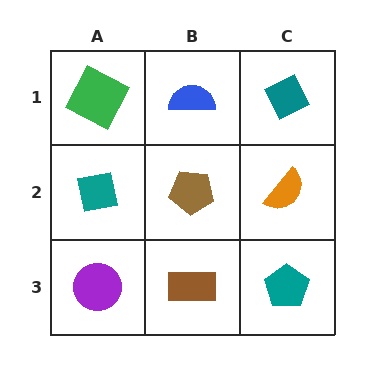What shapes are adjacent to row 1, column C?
An orange semicircle (row 2, column C), a blue semicircle (row 1, column B).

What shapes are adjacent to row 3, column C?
An orange semicircle (row 2, column C), a brown rectangle (row 3, column B).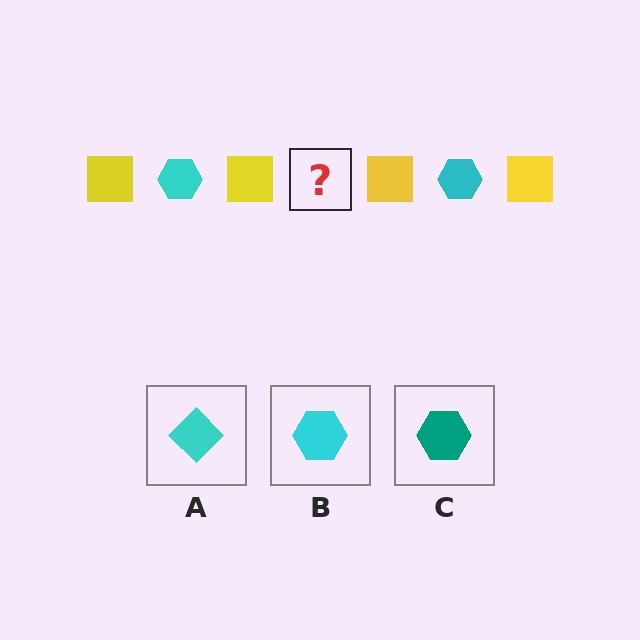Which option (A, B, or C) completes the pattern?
B.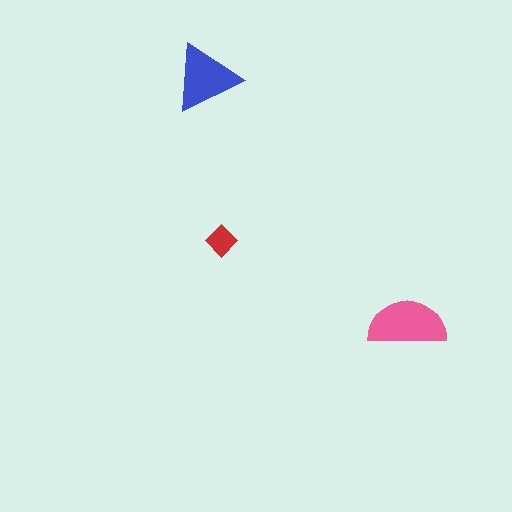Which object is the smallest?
The red diamond.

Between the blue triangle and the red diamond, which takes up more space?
The blue triangle.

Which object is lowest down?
The pink semicircle is bottommost.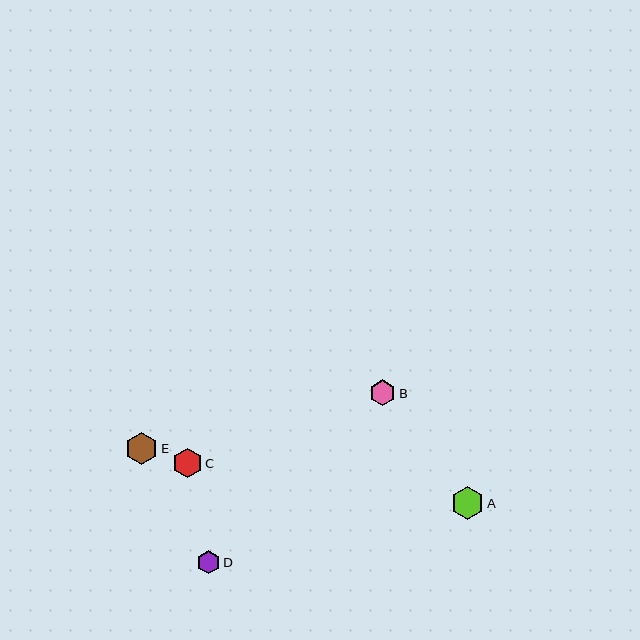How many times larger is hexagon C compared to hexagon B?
Hexagon C is approximately 1.2 times the size of hexagon B.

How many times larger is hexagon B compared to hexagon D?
Hexagon B is approximately 1.1 times the size of hexagon D.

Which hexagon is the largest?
Hexagon A is the largest with a size of approximately 33 pixels.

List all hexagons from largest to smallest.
From largest to smallest: A, E, C, B, D.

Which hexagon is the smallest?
Hexagon D is the smallest with a size of approximately 23 pixels.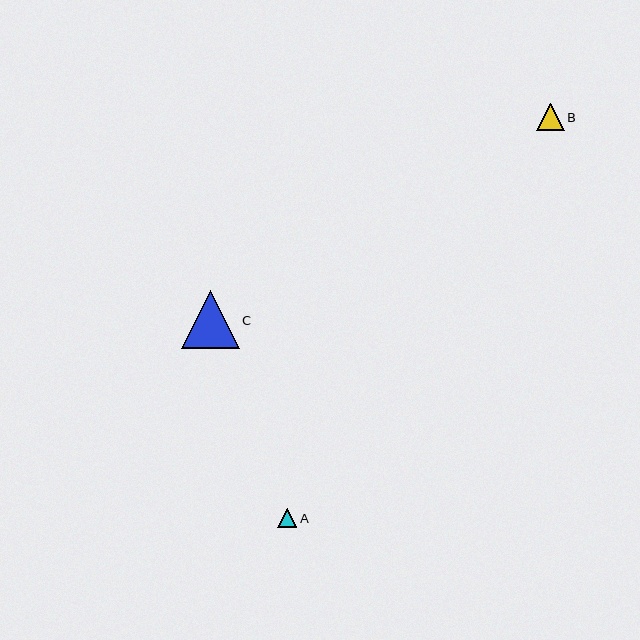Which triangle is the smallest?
Triangle A is the smallest with a size of approximately 19 pixels.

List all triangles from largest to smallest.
From largest to smallest: C, B, A.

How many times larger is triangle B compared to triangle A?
Triangle B is approximately 1.4 times the size of triangle A.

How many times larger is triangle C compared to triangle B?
Triangle C is approximately 2.1 times the size of triangle B.